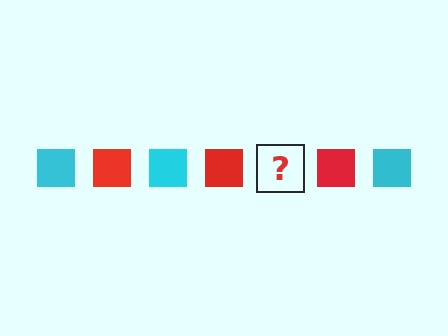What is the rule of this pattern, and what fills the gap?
The rule is that the pattern cycles through cyan, red squares. The gap should be filled with a cyan square.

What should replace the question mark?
The question mark should be replaced with a cyan square.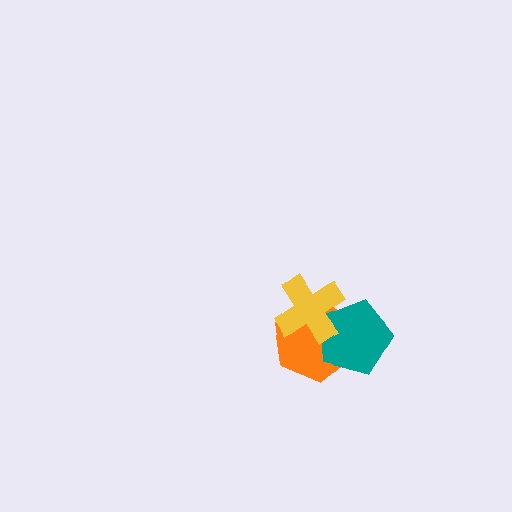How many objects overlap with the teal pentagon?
2 objects overlap with the teal pentagon.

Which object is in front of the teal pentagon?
The yellow cross is in front of the teal pentagon.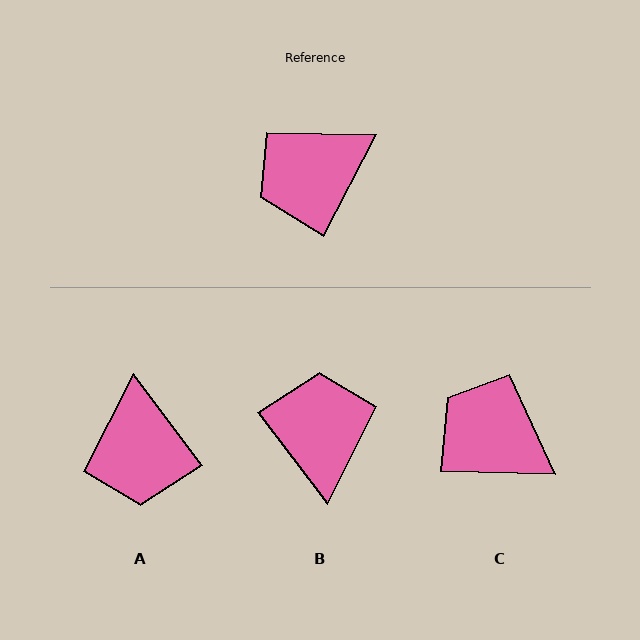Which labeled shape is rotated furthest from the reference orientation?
B, about 115 degrees away.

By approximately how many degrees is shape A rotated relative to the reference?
Approximately 64 degrees counter-clockwise.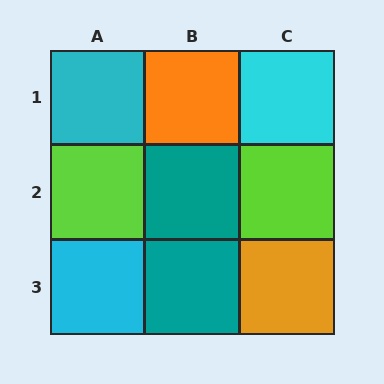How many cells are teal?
2 cells are teal.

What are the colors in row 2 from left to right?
Lime, teal, lime.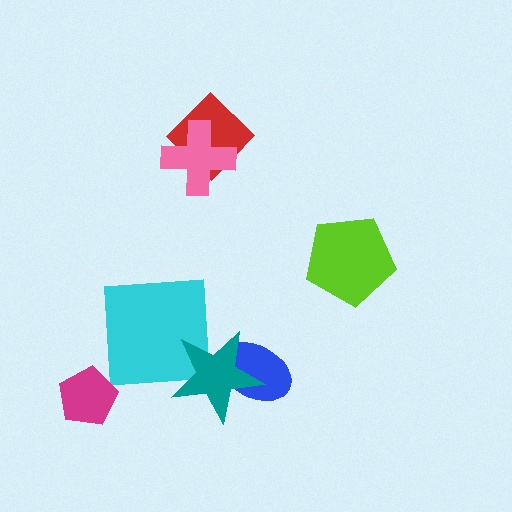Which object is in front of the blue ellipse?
The teal star is in front of the blue ellipse.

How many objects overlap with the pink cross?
1 object overlaps with the pink cross.